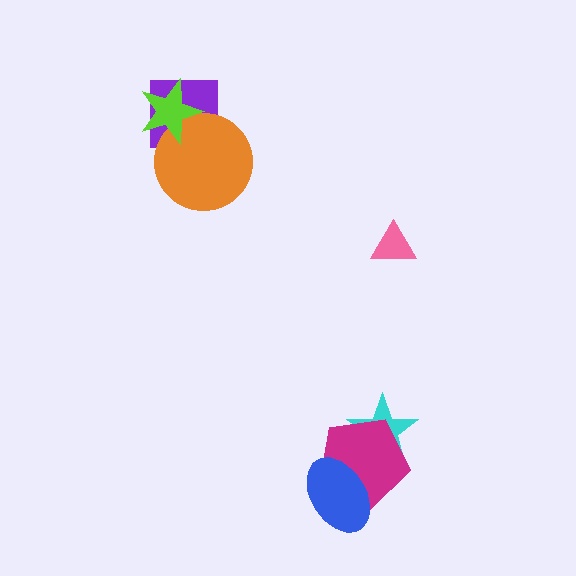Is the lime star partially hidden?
No, no other shape covers it.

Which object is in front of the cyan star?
The magenta pentagon is in front of the cyan star.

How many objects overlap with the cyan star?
1 object overlaps with the cyan star.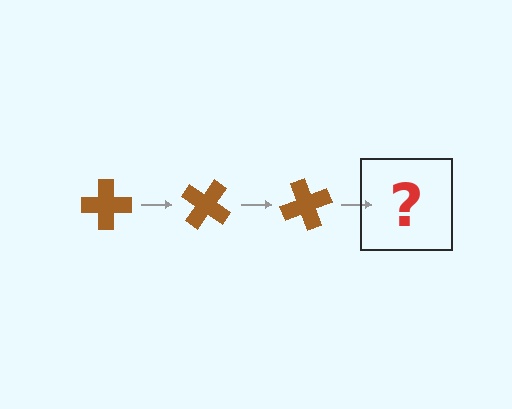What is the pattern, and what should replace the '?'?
The pattern is that the cross rotates 35 degrees each step. The '?' should be a brown cross rotated 105 degrees.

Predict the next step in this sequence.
The next step is a brown cross rotated 105 degrees.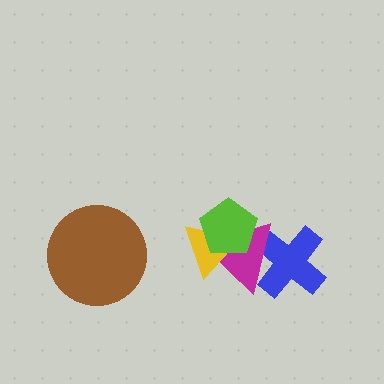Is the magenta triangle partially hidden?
Yes, it is partially covered by another shape.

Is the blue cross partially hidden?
Yes, it is partially covered by another shape.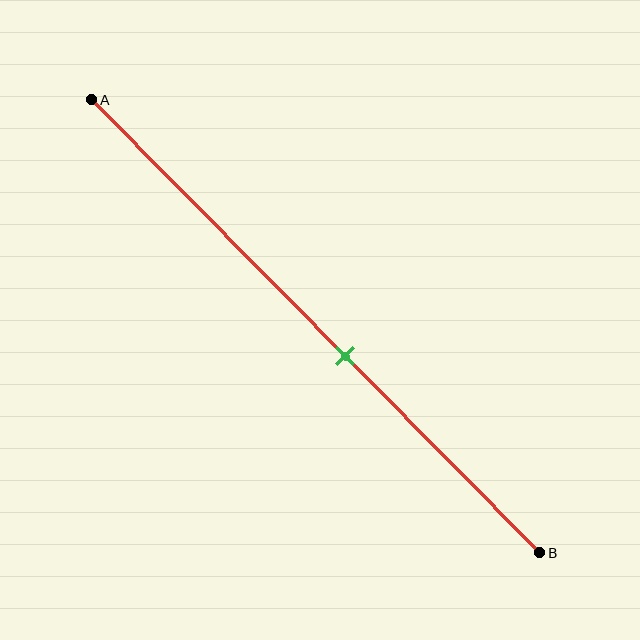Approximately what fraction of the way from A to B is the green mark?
The green mark is approximately 55% of the way from A to B.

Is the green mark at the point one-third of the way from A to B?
No, the mark is at about 55% from A, not at the 33% one-third point.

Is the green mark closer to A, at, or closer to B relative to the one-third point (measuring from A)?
The green mark is closer to point B than the one-third point of segment AB.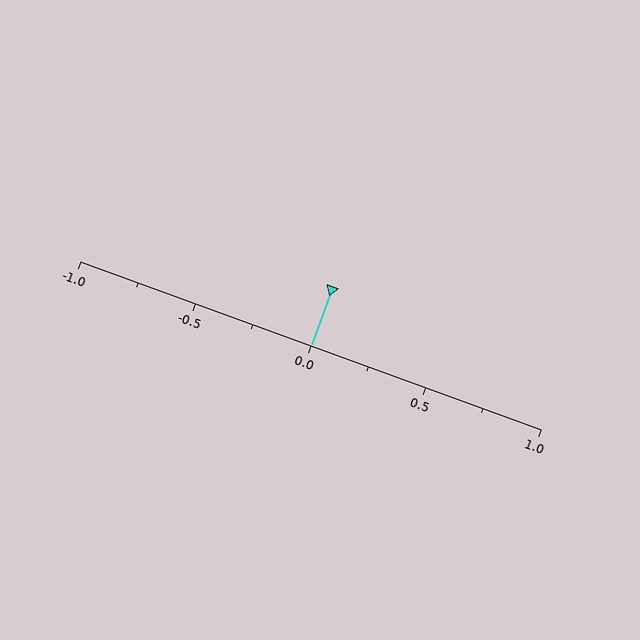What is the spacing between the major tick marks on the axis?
The major ticks are spaced 0.5 apart.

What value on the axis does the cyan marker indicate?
The marker indicates approximately 0.